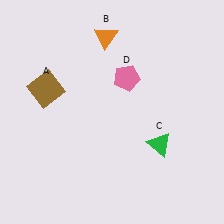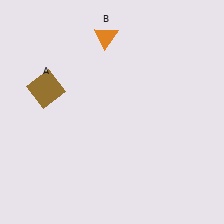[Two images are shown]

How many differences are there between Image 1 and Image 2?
There are 2 differences between the two images.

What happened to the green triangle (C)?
The green triangle (C) was removed in Image 2. It was in the bottom-right area of Image 1.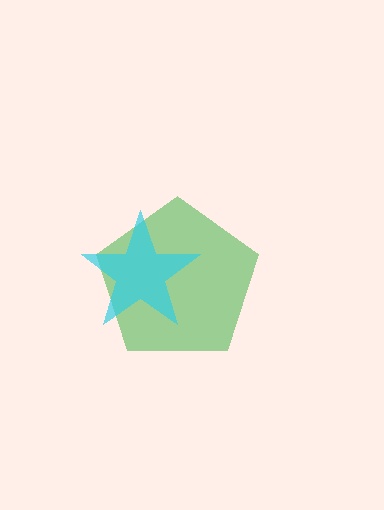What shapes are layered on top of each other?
The layered shapes are: a green pentagon, a cyan star.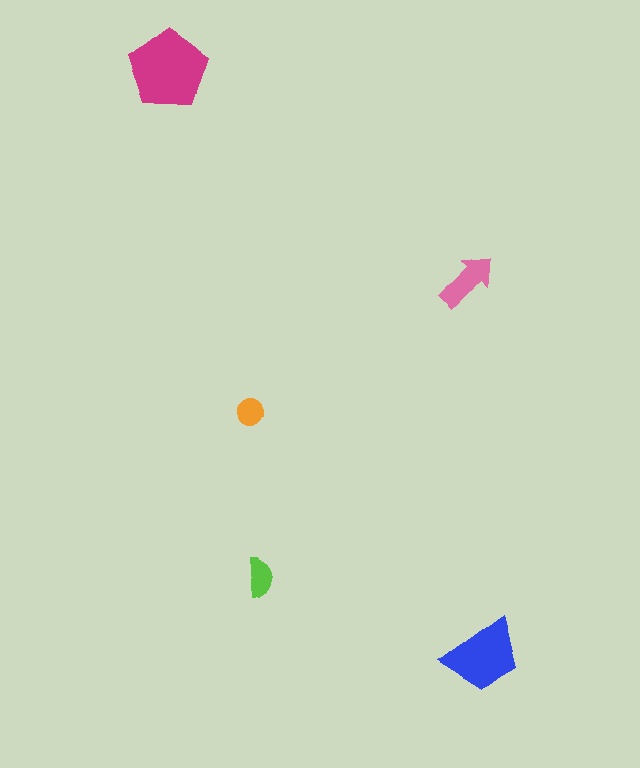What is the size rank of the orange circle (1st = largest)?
5th.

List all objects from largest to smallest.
The magenta pentagon, the blue trapezoid, the pink arrow, the lime semicircle, the orange circle.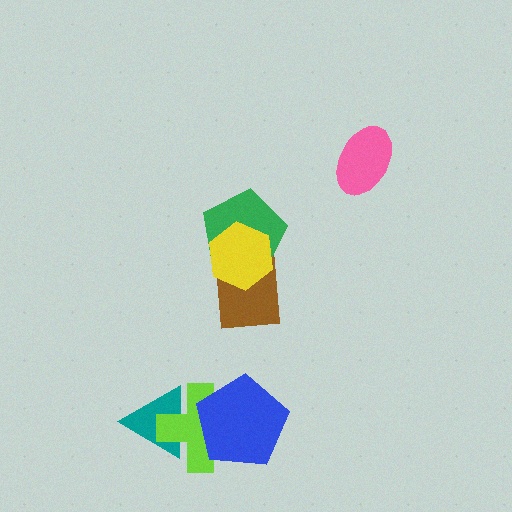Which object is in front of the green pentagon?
The yellow hexagon is in front of the green pentagon.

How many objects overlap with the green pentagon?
2 objects overlap with the green pentagon.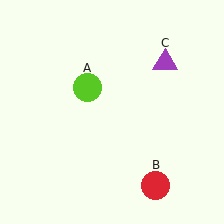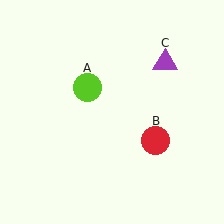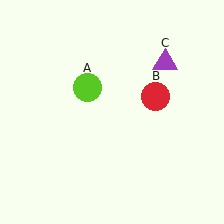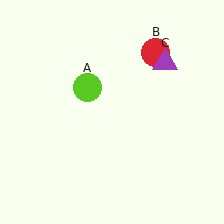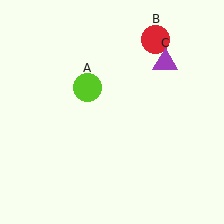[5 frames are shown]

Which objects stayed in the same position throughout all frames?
Lime circle (object A) and purple triangle (object C) remained stationary.